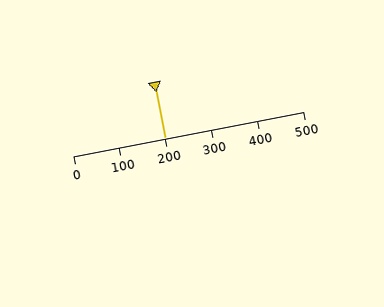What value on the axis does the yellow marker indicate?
The marker indicates approximately 200.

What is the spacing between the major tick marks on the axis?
The major ticks are spaced 100 apart.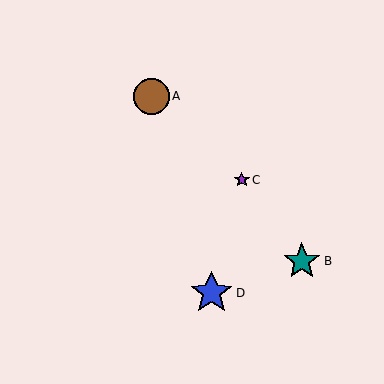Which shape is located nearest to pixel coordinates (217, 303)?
The blue star (labeled D) at (211, 293) is nearest to that location.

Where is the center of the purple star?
The center of the purple star is at (242, 180).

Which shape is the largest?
The blue star (labeled D) is the largest.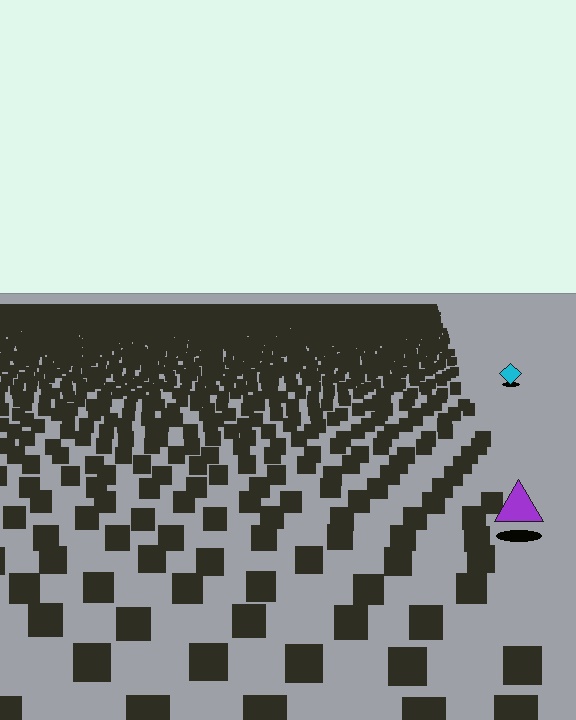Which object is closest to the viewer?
The purple triangle is closest. The texture marks near it are larger and more spread out.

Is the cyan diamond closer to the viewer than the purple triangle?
No. The purple triangle is closer — you can tell from the texture gradient: the ground texture is coarser near it.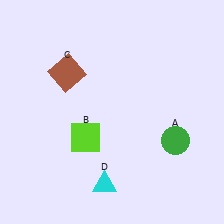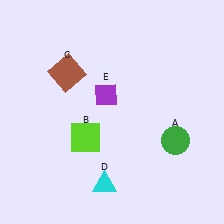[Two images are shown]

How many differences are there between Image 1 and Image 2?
There is 1 difference between the two images.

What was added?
A purple diamond (E) was added in Image 2.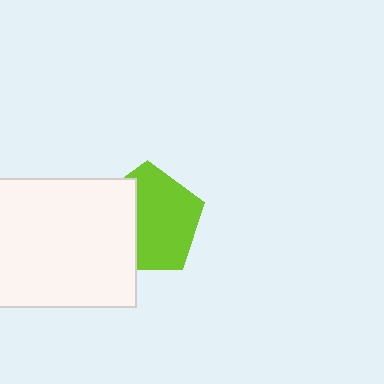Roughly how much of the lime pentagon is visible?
About half of it is visible (roughly 62%).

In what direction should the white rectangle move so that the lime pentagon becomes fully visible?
The white rectangle should move left. That is the shortest direction to clear the overlap and leave the lime pentagon fully visible.